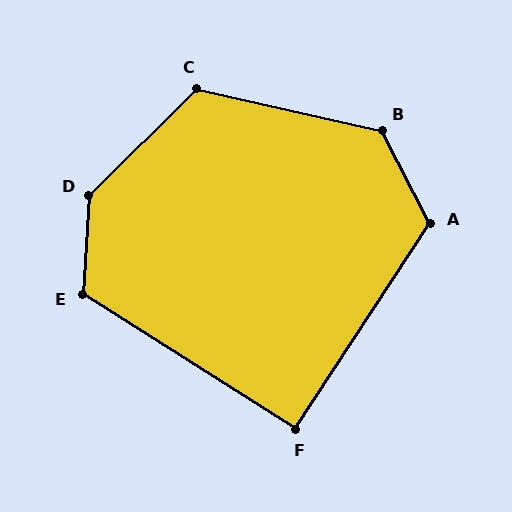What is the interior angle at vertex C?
Approximately 122 degrees (obtuse).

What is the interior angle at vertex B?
Approximately 130 degrees (obtuse).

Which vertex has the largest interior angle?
D, at approximately 139 degrees.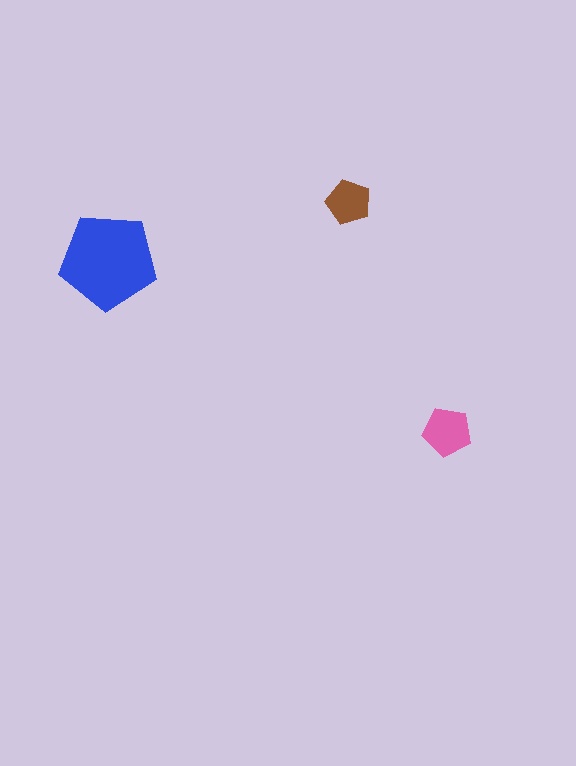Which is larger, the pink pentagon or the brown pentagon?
The pink one.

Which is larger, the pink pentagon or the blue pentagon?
The blue one.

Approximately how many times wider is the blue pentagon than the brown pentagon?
About 2 times wider.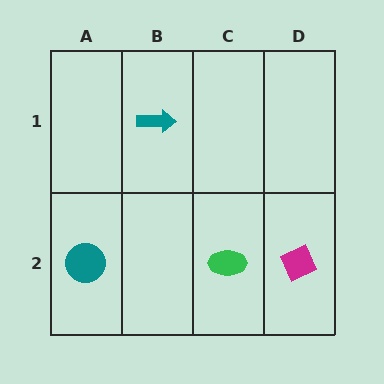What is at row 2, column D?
A magenta diamond.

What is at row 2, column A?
A teal circle.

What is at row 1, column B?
A teal arrow.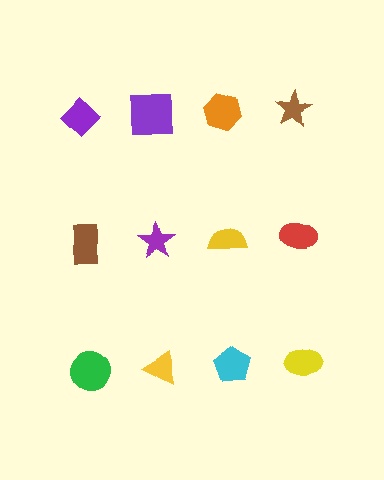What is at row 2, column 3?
A yellow semicircle.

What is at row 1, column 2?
A purple square.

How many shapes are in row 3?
4 shapes.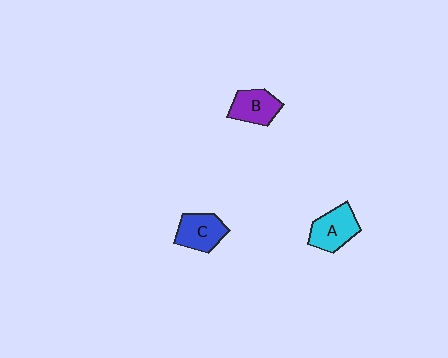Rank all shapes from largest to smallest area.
From largest to smallest: A (cyan), C (blue), B (purple).